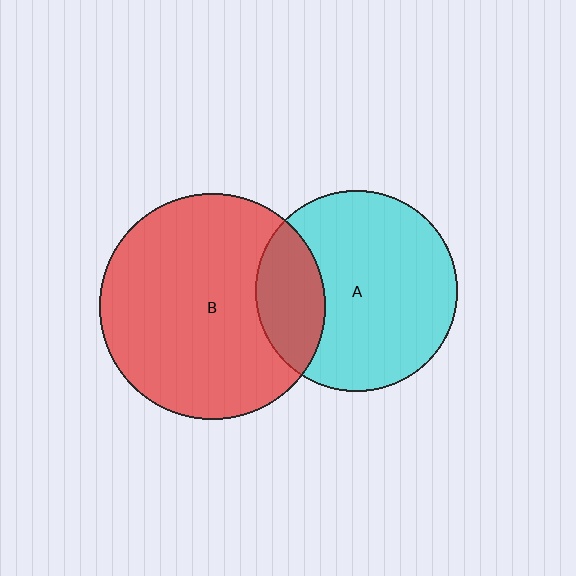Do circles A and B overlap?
Yes.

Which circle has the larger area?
Circle B (red).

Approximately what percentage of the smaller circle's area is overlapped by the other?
Approximately 25%.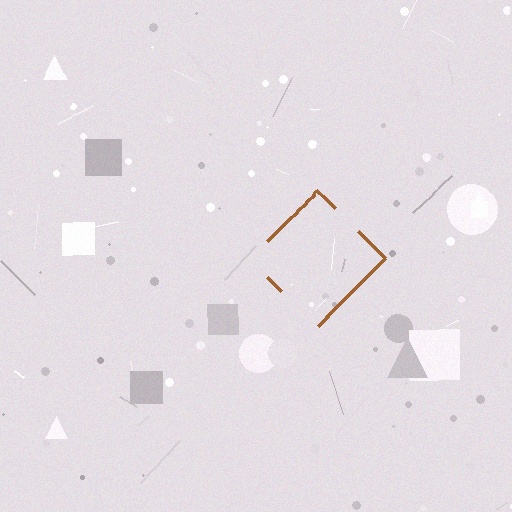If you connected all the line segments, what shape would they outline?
They would outline a diamond.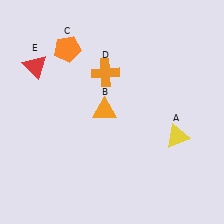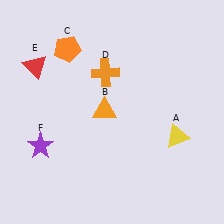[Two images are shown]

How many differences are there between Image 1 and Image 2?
There is 1 difference between the two images.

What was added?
A purple star (F) was added in Image 2.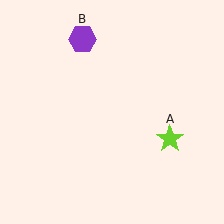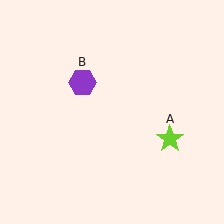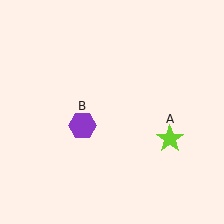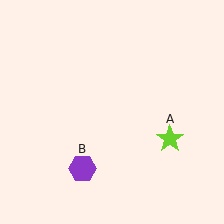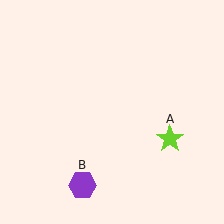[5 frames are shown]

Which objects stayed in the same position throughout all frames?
Lime star (object A) remained stationary.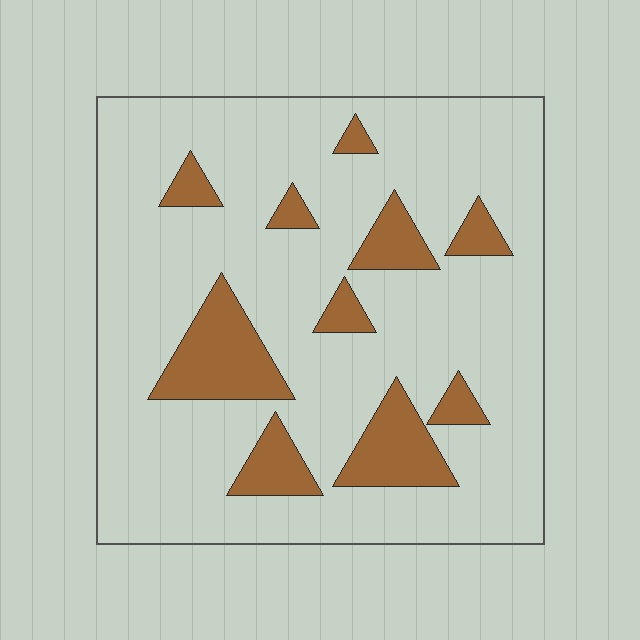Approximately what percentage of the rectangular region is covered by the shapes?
Approximately 15%.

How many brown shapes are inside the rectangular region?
10.